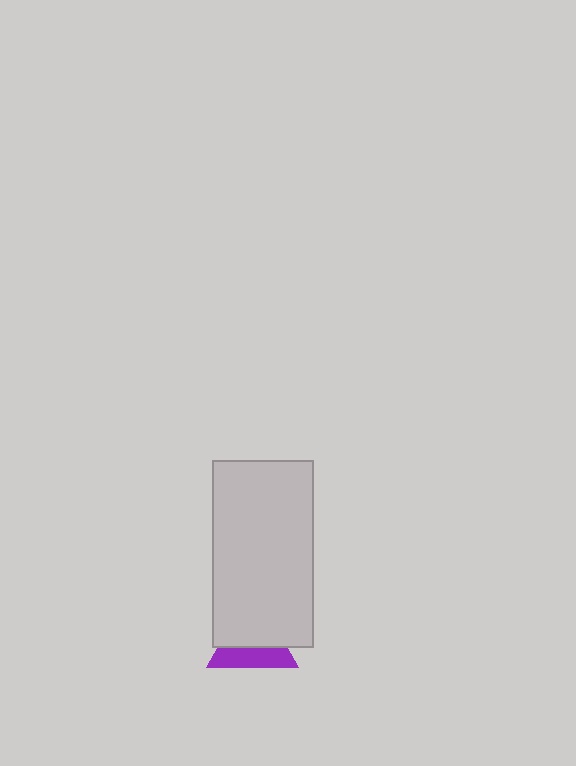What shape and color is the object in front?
The object in front is a light gray rectangle.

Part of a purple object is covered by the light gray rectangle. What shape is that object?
It is a triangle.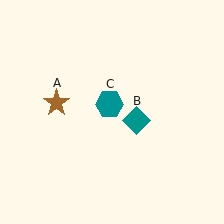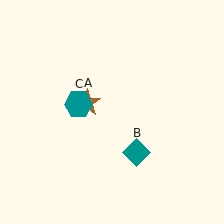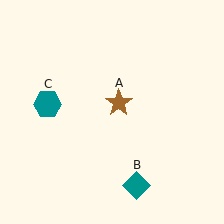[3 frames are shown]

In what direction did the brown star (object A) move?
The brown star (object A) moved right.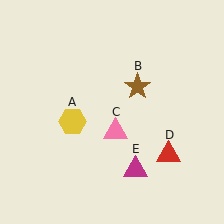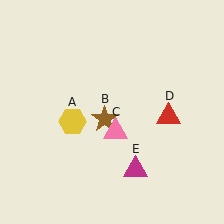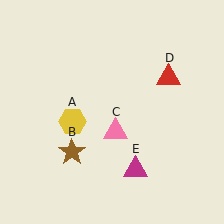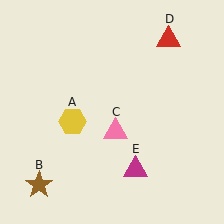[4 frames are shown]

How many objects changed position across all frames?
2 objects changed position: brown star (object B), red triangle (object D).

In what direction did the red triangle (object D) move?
The red triangle (object D) moved up.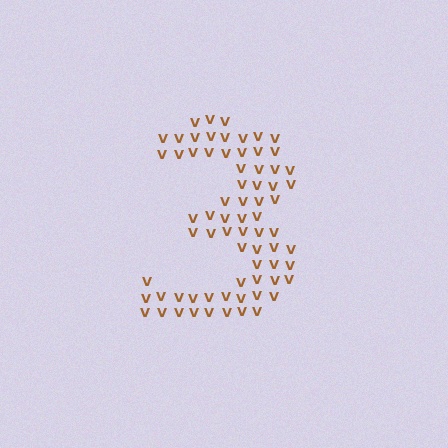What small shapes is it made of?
It is made of small letter V's.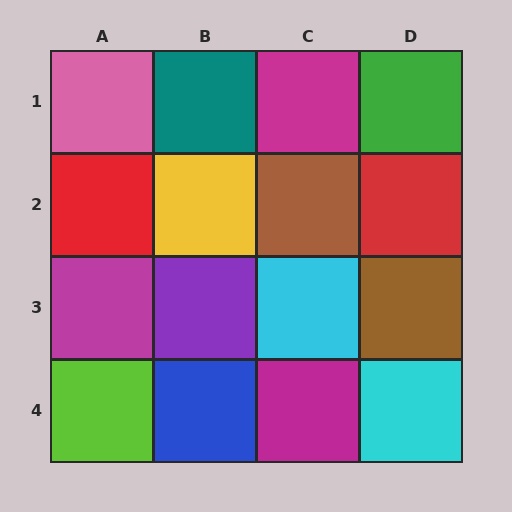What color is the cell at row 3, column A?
Magenta.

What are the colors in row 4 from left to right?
Lime, blue, magenta, cyan.